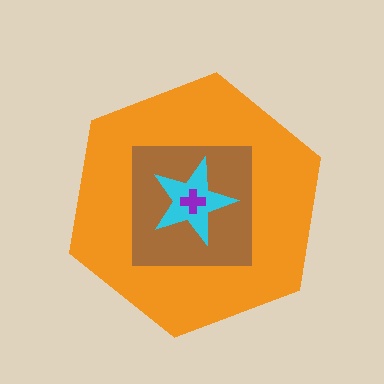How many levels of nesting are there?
4.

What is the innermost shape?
The purple cross.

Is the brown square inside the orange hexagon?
Yes.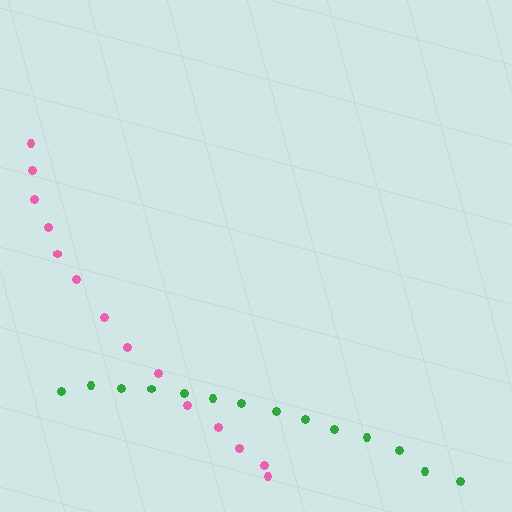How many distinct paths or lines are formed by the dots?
There are 2 distinct paths.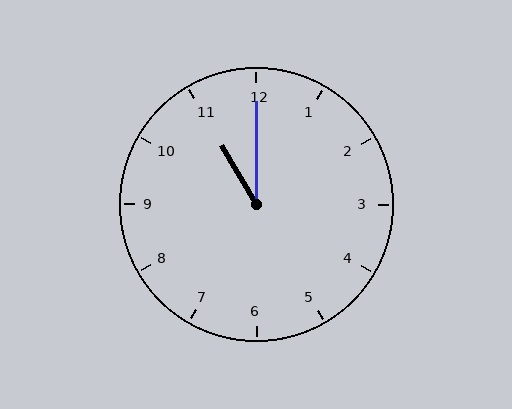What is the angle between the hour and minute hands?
Approximately 30 degrees.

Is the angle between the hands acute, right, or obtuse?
It is acute.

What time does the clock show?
11:00.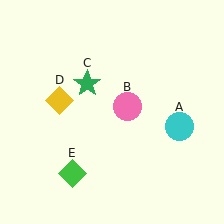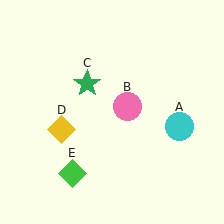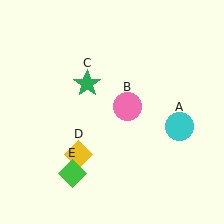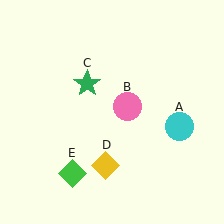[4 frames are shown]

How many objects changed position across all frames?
1 object changed position: yellow diamond (object D).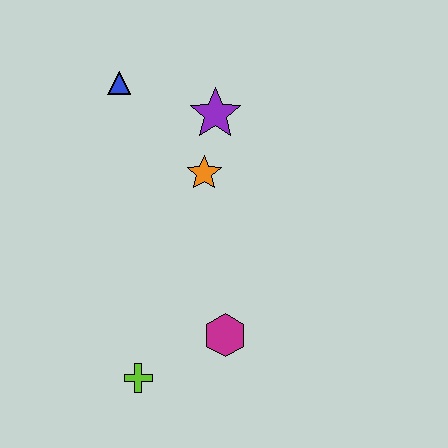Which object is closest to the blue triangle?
The purple star is closest to the blue triangle.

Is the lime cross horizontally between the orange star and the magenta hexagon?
No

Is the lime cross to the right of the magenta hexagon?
No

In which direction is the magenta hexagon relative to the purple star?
The magenta hexagon is below the purple star.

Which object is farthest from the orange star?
The lime cross is farthest from the orange star.